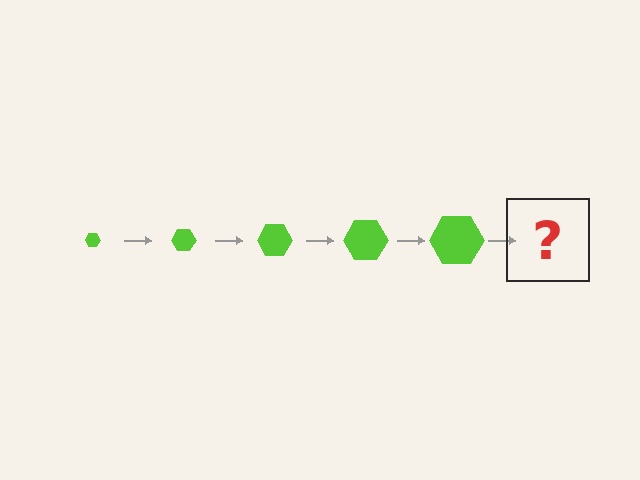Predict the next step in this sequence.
The next step is a lime hexagon, larger than the previous one.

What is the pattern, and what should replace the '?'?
The pattern is that the hexagon gets progressively larger each step. The '?' should be a lime hexagon, larger than the previous one.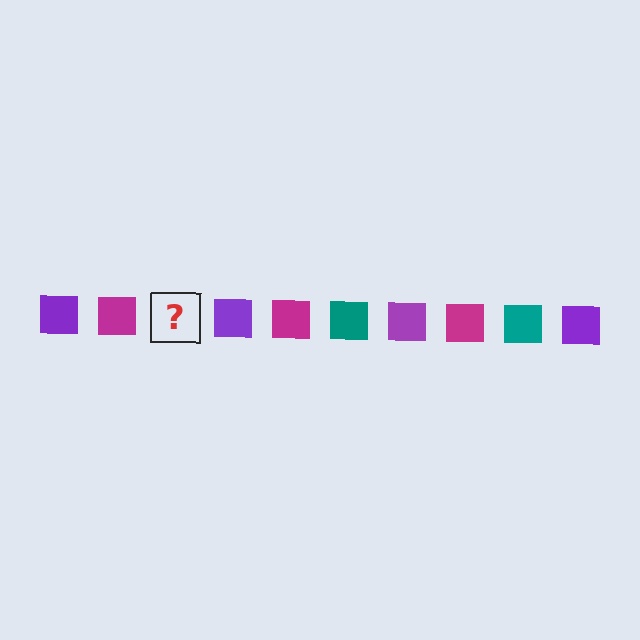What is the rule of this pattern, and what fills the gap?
The rule is that the pattern cycles through purple, magenta, teal squares. The gap should be filled with a teal square.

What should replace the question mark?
The question mark should be replaced with a teal square.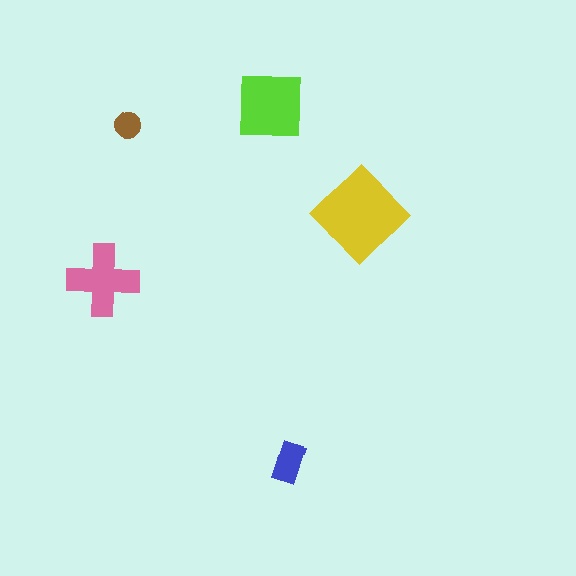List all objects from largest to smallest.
The yellow diamond, the lime square, the pink cross, the blue rectangle, the brown circle.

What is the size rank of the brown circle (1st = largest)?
5th.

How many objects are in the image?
There are 5 objects in the image.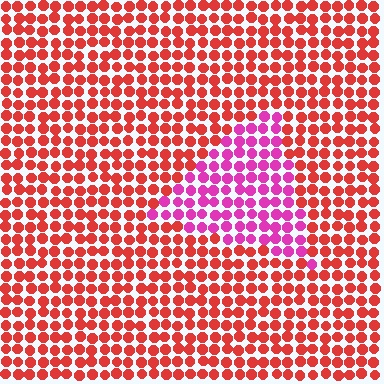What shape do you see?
I see a triangle.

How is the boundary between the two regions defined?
The boundary is defined purely by a slight shift in hue (about 46 degrees). Spacing, size, and orientation are identical on both sides.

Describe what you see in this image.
The image is filled with small red elements in a uniform arrangement. A triangle-shaped region is visible where the elements are tinted to a slightly different hue, forming a subtle color boundary.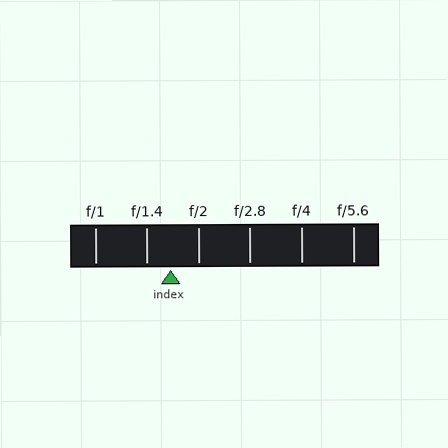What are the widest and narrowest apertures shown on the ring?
The widest aperture shown is f/1 and the narrowest is f/5.6.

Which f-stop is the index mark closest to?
The index mark is closest to f/1.4.